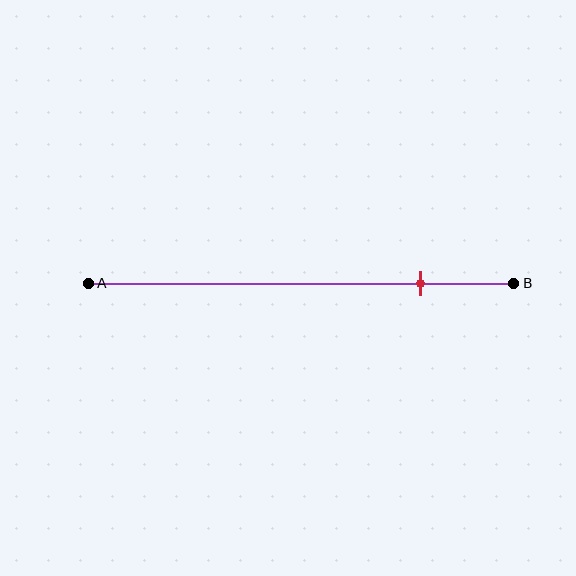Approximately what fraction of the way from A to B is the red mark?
The red mark is approximately 80% of the way from A to B.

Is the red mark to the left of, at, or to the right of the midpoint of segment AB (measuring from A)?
The red mark is to the right of the midpoint of segment AB.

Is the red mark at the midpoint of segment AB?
No, the mark is at about 80% from A, not at the 50% midpoint.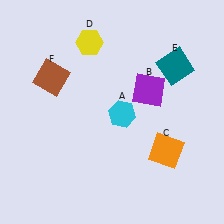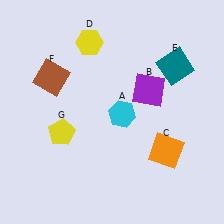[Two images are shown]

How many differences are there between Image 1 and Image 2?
There is 1 difference between the two images.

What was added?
A yellow pentagon (G) was added in Image 2.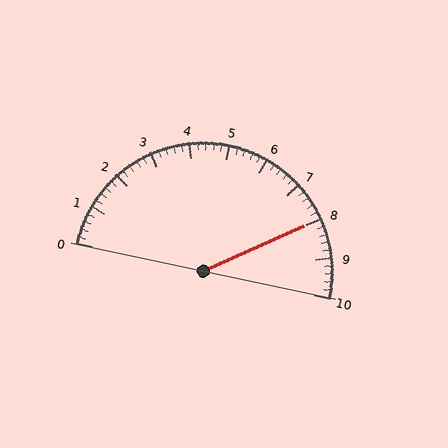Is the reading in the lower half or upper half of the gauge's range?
The reading is in the upper half of the range (0 to 10).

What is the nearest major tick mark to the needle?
The nearest major tick mark is 8.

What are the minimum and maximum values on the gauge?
The gauge ranges from 0 to 10.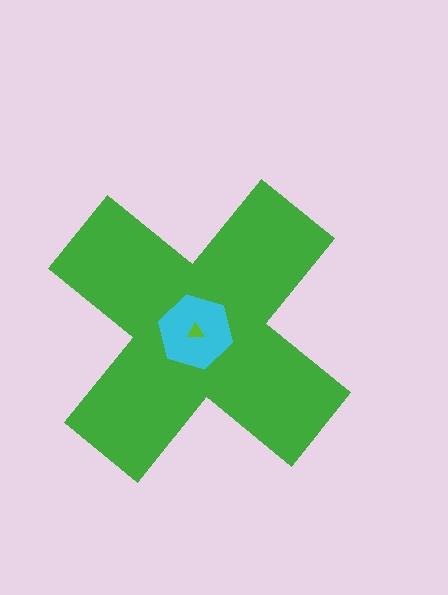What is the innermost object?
The lime triangle.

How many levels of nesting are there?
3.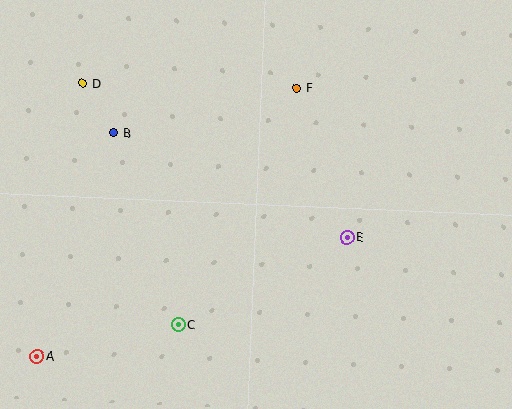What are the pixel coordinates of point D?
Point D is at (83, 83).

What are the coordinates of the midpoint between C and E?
The midpoint between C and E is at (262, 281).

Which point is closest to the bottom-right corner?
Point E is closest to the bottom-right corner.